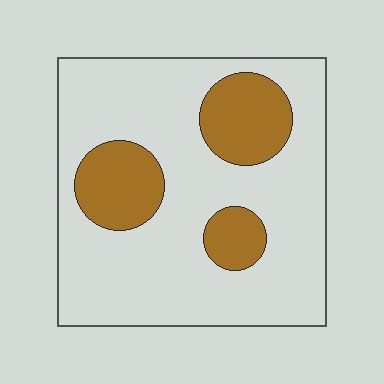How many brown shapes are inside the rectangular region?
3.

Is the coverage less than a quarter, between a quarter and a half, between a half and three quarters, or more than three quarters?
Less than a quarter.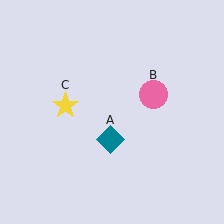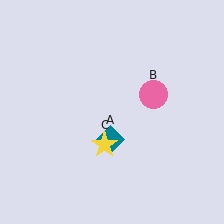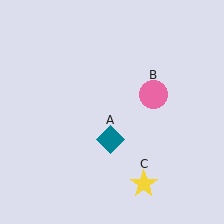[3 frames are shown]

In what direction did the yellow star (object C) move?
The yellow star (object C) moved down and to the right.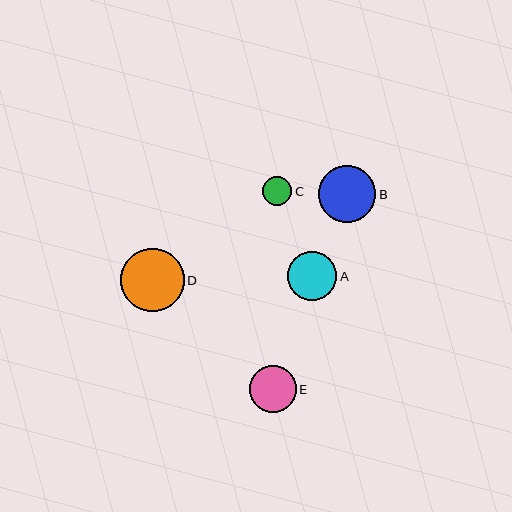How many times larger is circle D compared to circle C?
Circle D is approximately 2.2 times the size of circle C.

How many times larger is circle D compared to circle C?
Circle D is approximately 2.2 times the size of circle C.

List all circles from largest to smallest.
From largest to smallest: D, B, A, E, C.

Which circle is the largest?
Circle D is the largest with a size of approximately 63 pixels.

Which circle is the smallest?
Circle C is the smallest with a size of approximately 29 pixels.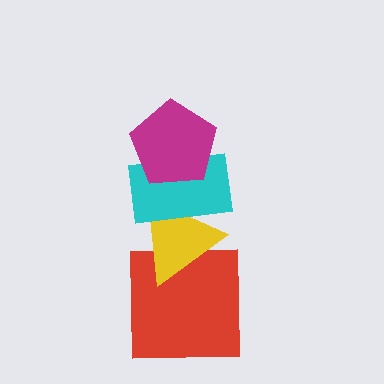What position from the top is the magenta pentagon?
The magenta pentagon is 1st from the top.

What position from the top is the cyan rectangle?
The cyan rectangle is 2nd from the top.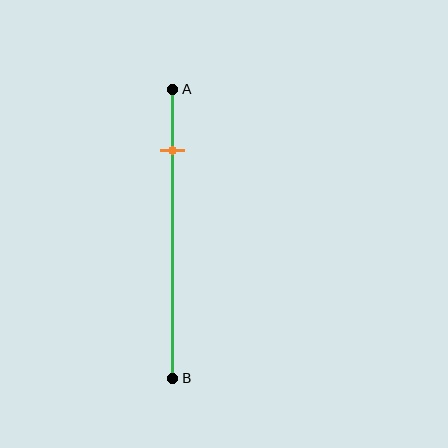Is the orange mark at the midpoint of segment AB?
No, the mark is at about 20% from A, not at the 50% midpoint.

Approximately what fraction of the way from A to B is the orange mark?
The orange mark is approximately 20% of the way from A to B.